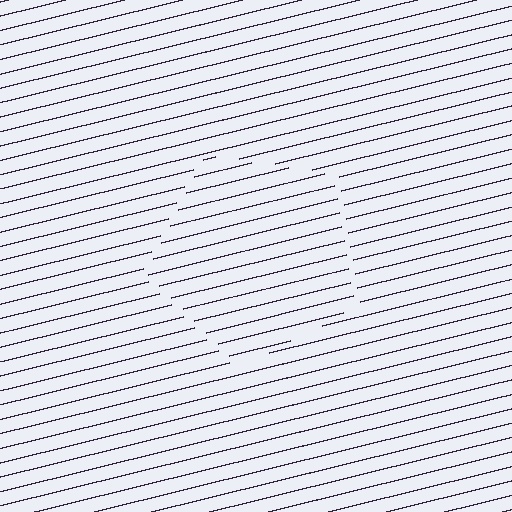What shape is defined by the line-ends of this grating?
An illusory pentagon. The interior of the shape contains the same grating, shifted by half a period — the contour is defined by the phase discontinuity where line-ends from the inner and outer gratings abut.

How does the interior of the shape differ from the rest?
The interior of the shape contains the same grating, shifted by half a period — the contour is defined by the phase discontinuity where line-ends from the inner and outer gratings abut.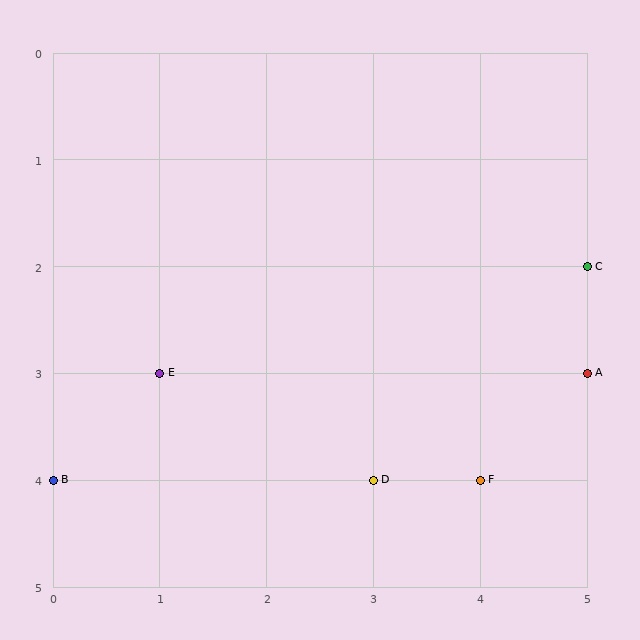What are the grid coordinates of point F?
Point F is at grid coordinates (4, 4).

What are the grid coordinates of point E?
Point E is at grid coordinates (1, 3).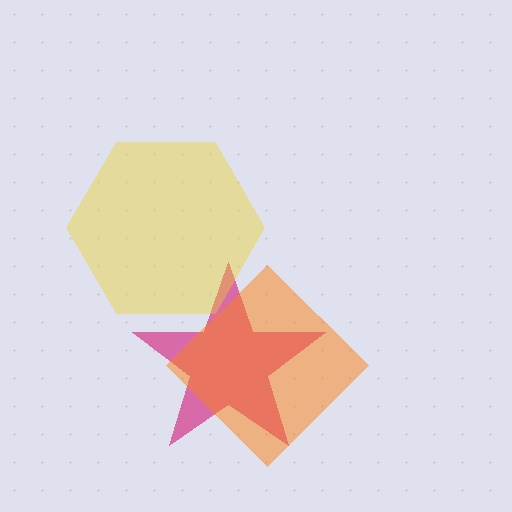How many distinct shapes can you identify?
There are 3 distinct shapes: a magenta star, a yellow hexagon, an orange diamond.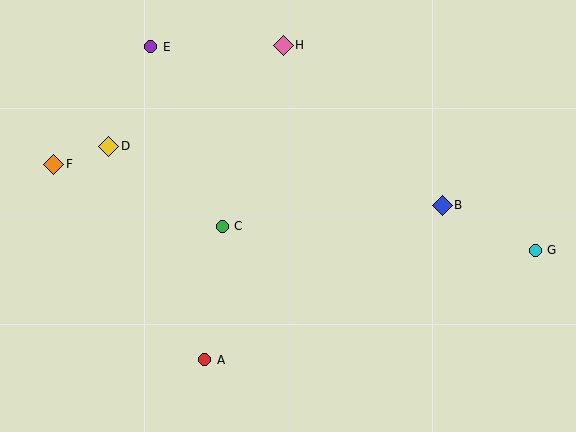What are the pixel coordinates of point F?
Point F is at (54, 164).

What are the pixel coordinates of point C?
Point C is at (222, 226).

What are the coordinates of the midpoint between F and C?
The midpoint between F and C is at (138, 195).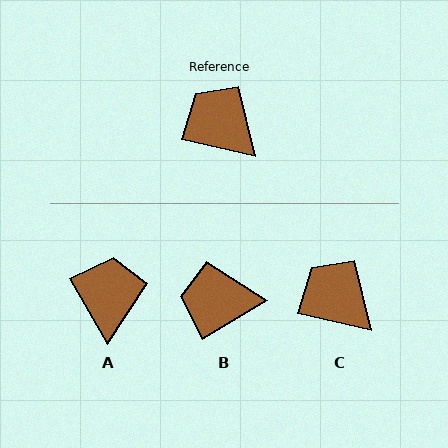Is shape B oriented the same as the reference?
No, it is off by about 44 degrees.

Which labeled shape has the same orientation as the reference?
C.